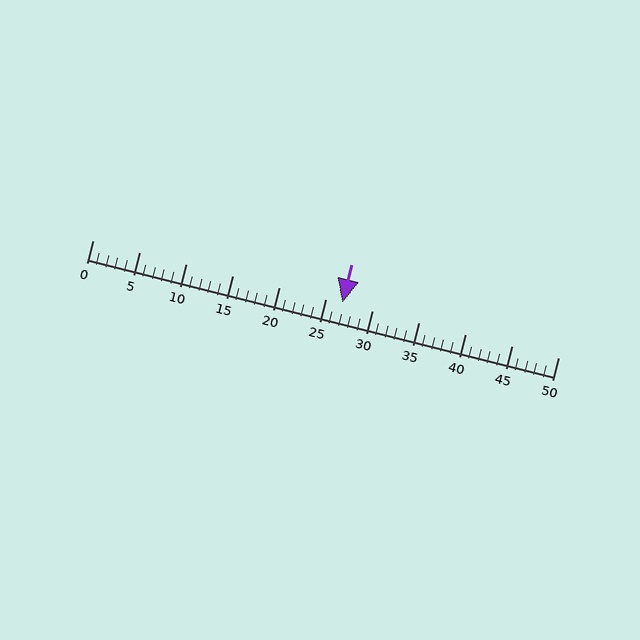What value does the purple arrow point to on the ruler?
The purple arrow points to approximately 27.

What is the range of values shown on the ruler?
The ruler shows values from 0 to 50.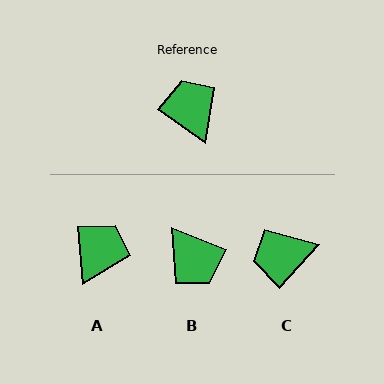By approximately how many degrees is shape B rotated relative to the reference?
Approximately 167 degrees clockwise.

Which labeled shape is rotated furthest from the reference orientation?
B, about 167 degrees away.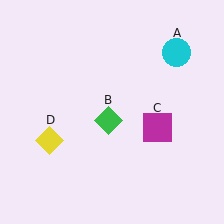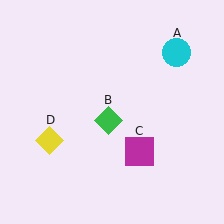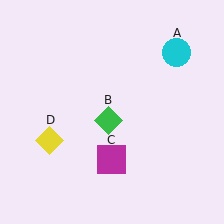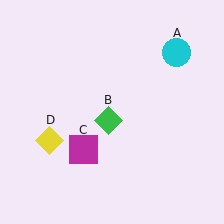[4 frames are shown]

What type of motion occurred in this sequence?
The magenta square (object C) rotated clockwise around the center of the scene.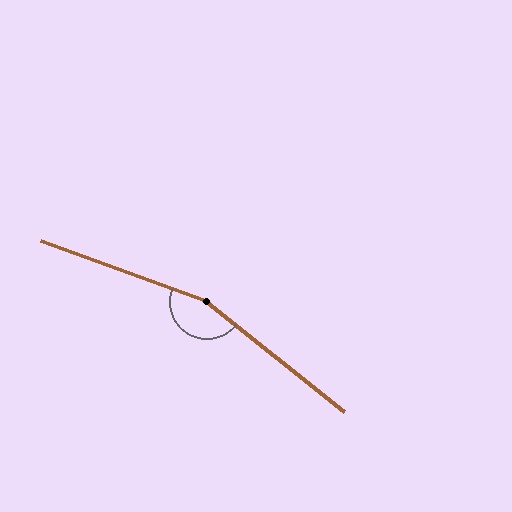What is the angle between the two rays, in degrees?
Approximately 162 degrees.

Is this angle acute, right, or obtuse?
It is obtuse.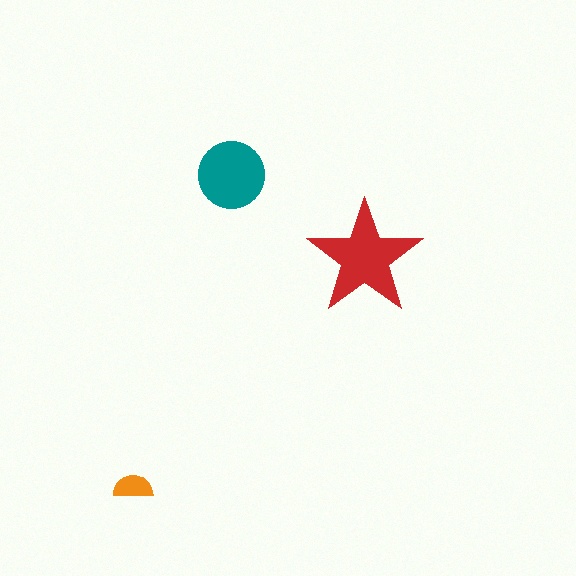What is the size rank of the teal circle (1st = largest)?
2nd.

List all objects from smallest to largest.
The orange semicircle, the teal circle, the red star.